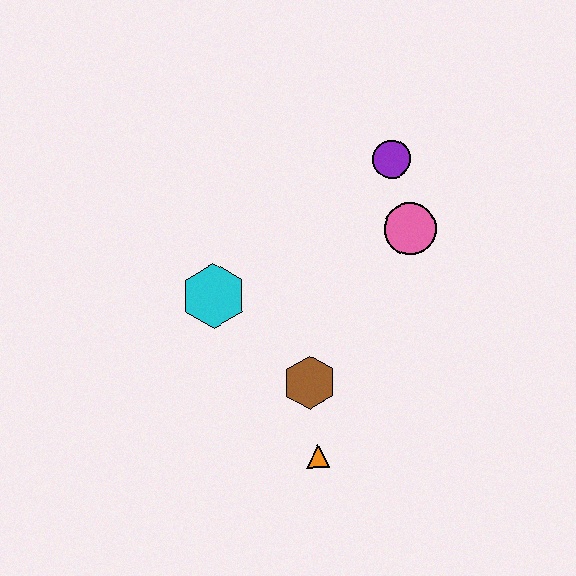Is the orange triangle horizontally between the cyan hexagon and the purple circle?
Yes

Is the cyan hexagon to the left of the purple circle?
Yes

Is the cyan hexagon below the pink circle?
Yes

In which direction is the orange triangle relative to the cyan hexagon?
The orange triangle is below the cyan hexagon.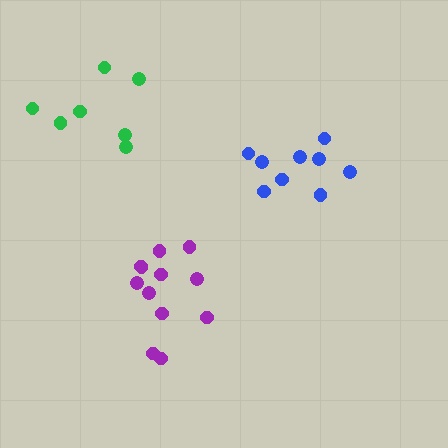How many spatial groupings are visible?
There are 3 spatial groupings.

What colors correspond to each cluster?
The clusters are colored: green, blue, purple.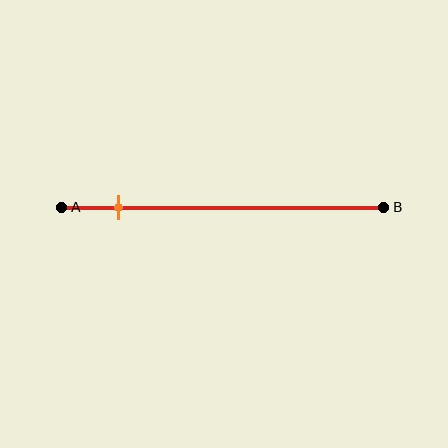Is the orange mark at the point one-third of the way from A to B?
No, the mark is at about 20% from A, not at the 33% one-third point.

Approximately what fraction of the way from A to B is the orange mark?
The orange mark is approximately 20% of the way from A to B.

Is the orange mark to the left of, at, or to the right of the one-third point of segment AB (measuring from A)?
The orange mark is to the left of the one-third point of segment AB.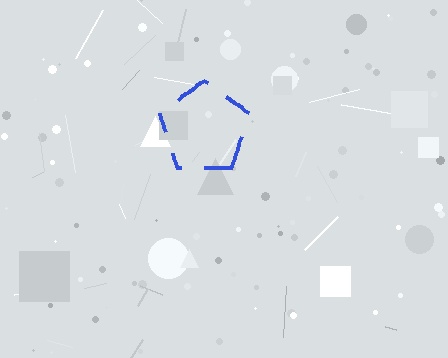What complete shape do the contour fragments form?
The contour fragments form a pentagon.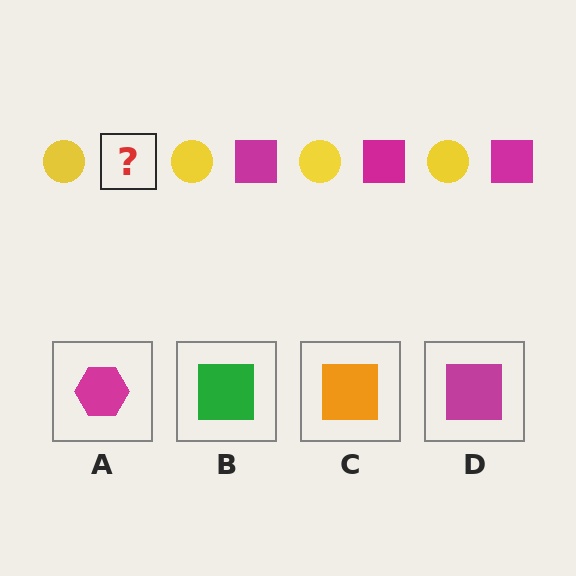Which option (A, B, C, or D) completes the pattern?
D.